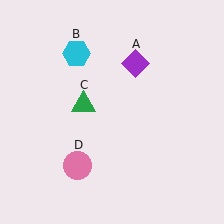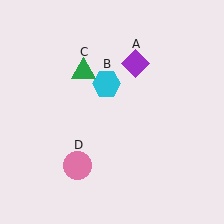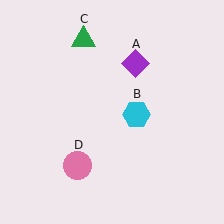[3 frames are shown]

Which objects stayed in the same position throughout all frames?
Purple diamond (object A) and pink circle (object D) remained stationary.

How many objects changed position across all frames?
2 objects changed position: cyan hexagon (object B), green triangle (object C).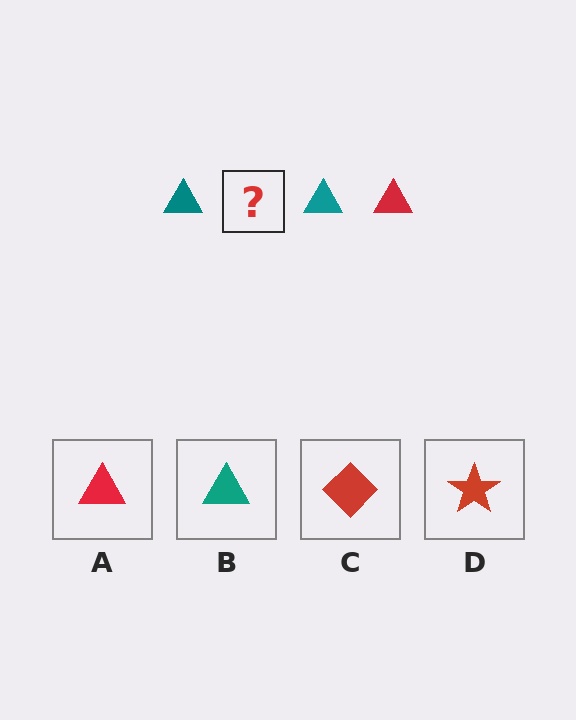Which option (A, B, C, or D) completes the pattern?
A.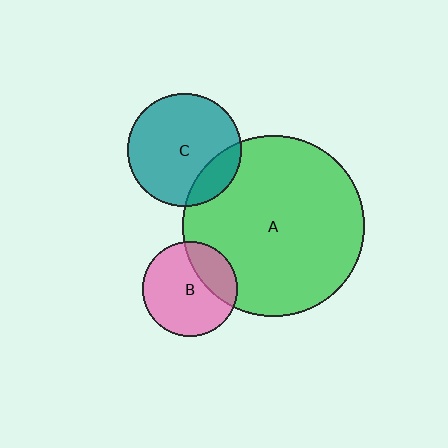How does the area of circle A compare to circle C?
Approximately 2.6 times.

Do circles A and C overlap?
Yes.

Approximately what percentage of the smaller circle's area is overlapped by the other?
Approximately 20%.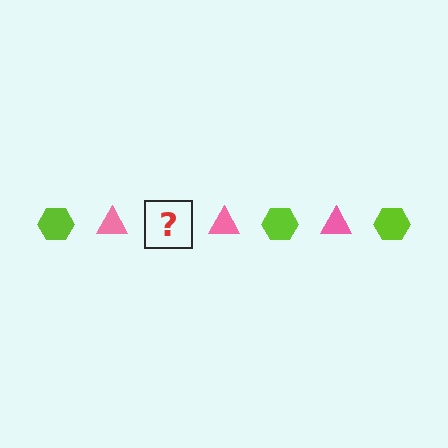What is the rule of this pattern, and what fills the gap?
The rule is that the pattern alternates between lime hexagon and pink triangle. The gap should be filled with a lime hexagon.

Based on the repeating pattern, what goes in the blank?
The blank should be a lime hexagon.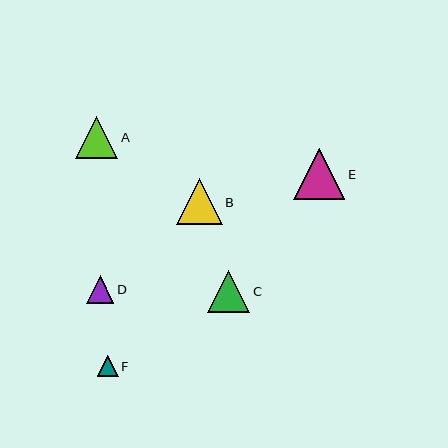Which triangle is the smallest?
Triangle F is the smallest with a size of approximately 21 pixels.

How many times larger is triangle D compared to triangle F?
Triangle D is approximately 1.3 times the size of triangle F.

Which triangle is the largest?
Triangle E is the largest with a size of approximately 51 pixels.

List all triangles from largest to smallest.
From largest to smallest: E, B, C, A, D, F.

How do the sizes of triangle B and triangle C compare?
Triangle B and triangle C are approximately the same size.